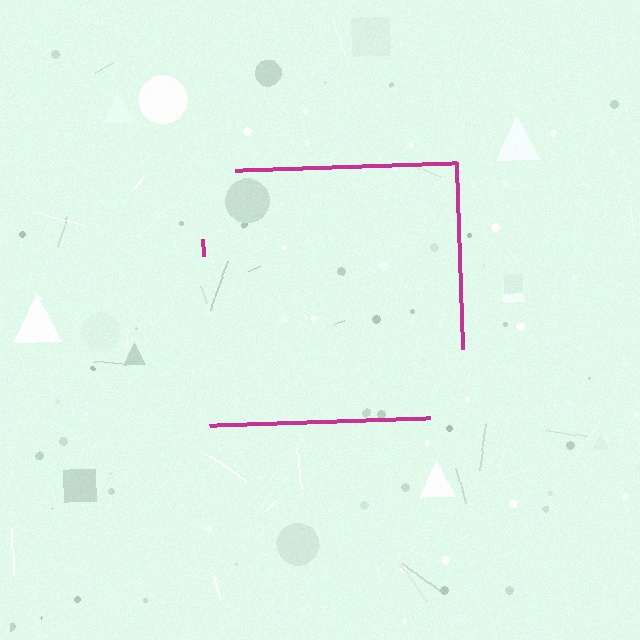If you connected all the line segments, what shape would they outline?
They would outline a square.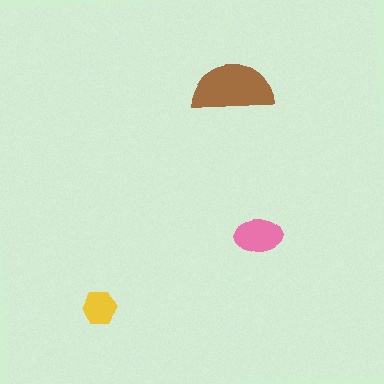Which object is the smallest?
The yellow hexagon.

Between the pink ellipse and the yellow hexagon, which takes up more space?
The pink ellipse.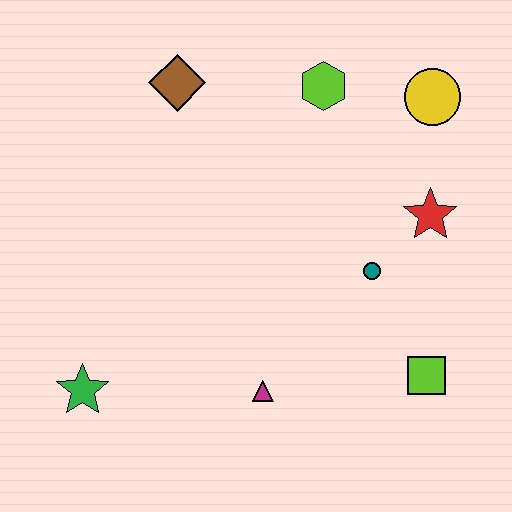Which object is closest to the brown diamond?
The lime hexagon is closest to the brown diamond.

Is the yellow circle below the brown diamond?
Yes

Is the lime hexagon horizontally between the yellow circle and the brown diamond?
Yes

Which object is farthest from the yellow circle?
The green star is farthest from the yellow circle.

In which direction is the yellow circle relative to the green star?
The yellow circle is to the right of the green star.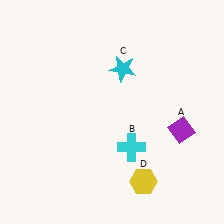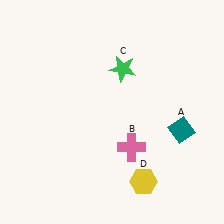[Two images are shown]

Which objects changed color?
A changed from purple to teal. B changed from cyan to pink. C changed from cyan to green.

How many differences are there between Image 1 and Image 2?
There are 3 differences between the two images.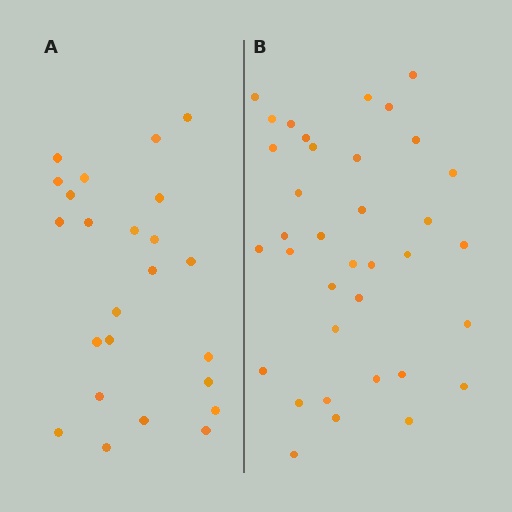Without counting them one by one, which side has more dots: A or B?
Region B (the right region) has more dots.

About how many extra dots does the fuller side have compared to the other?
Region B has roughly 12 or so more dots than region A.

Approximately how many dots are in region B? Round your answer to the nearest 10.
About 40 dots. (The exact count is 36, which rounds to 40.)